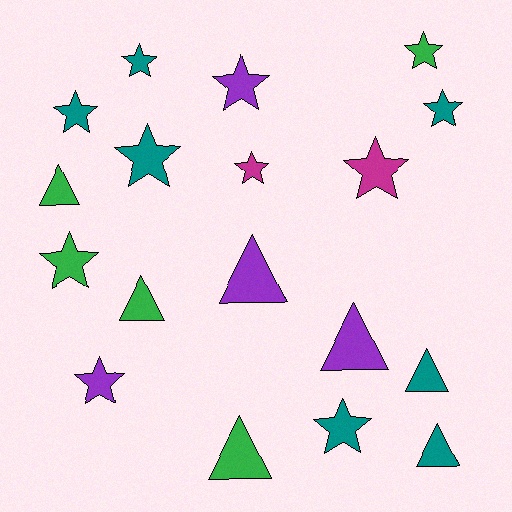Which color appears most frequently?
Teal, with 7 objects.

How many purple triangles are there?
There are 2 purple triangles.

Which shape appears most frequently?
Star, with 11 objects.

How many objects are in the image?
There are 18 objects.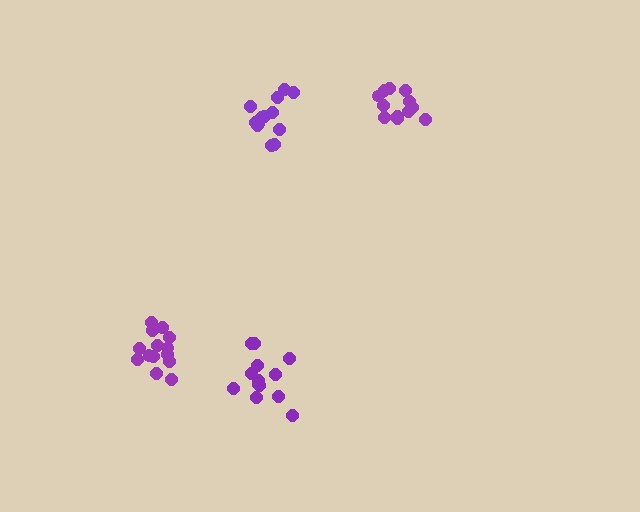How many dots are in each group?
Group 1: 14 dots, Group 2: 13 dots, Group 3: 12 dots, Group 4: 13 dots (52 total).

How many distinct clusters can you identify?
There are 4 distinct clusters.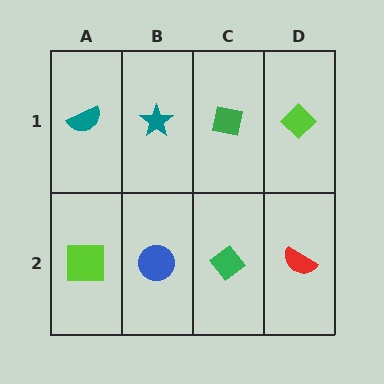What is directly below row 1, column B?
A blue circle.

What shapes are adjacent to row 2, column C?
A green square (row 1, column C), a blue circle (row 2, column B), a red semicircle (row 2, column D).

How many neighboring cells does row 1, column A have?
2.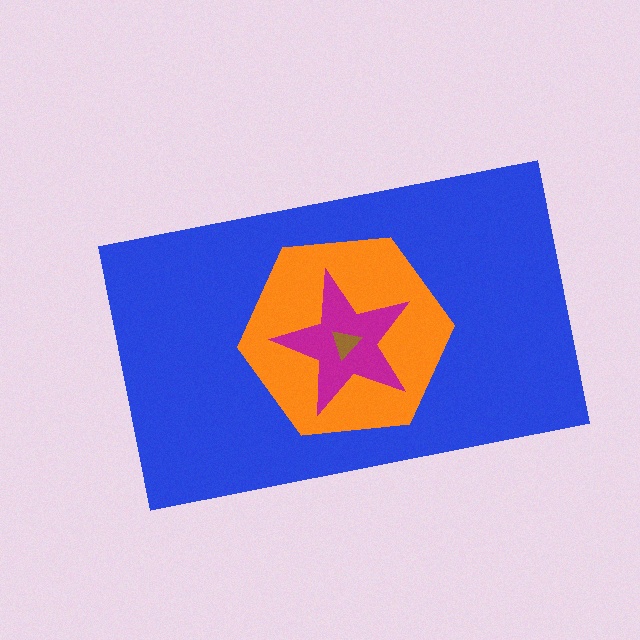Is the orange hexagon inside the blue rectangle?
Yes.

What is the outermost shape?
The blue rectangle.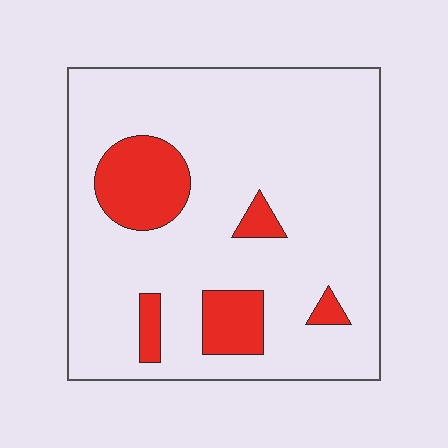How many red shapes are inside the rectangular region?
5.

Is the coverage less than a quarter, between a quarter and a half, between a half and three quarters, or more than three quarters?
Less than a quarter.